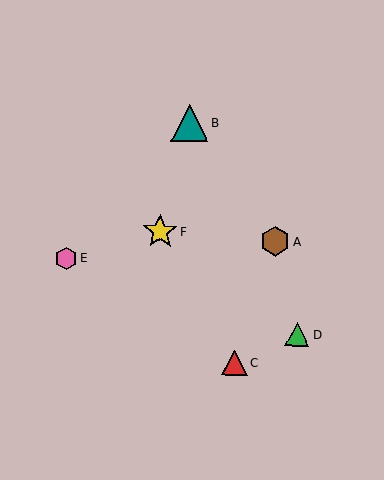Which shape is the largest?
The teal triangle (labeled B) is the largest.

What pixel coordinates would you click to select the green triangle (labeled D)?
Click at (297, 334) to select the green triangle D.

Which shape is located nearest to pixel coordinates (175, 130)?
The teal triangle (labeled B) at (189, 123) is nearest to that location.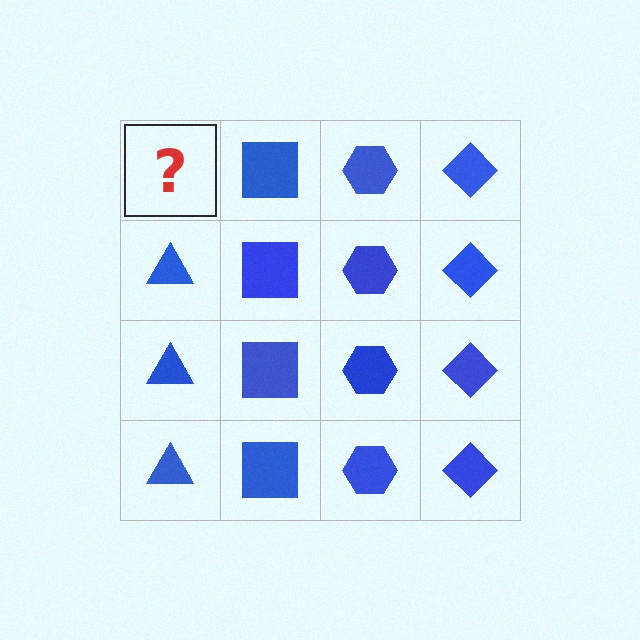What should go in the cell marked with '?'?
The missing cell should contain a blue triangle.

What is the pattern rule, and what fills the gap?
The rule is that each column has a consistent shape. The gap should be filled with a blue triangle.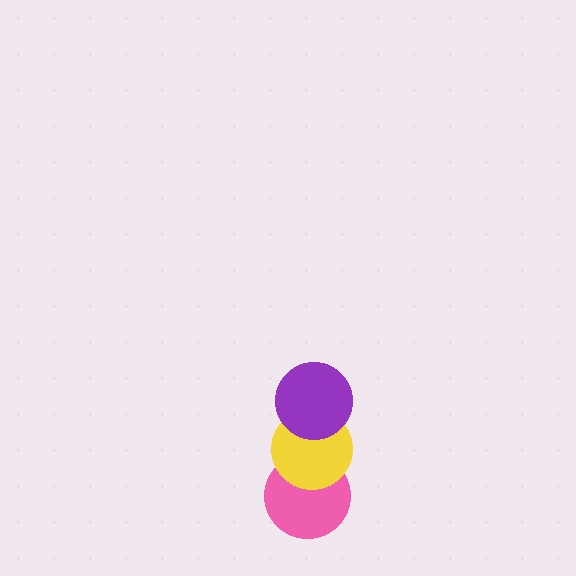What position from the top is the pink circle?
The pink circle is 3rd from the top.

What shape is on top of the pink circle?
The yellow circle is on top of the pink circle.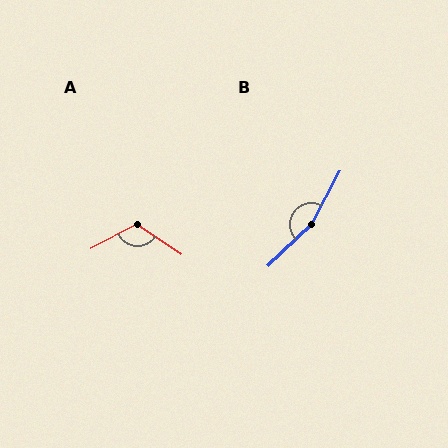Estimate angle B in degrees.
Approximately 162 degrees.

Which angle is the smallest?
A, at approximately 117 degrees.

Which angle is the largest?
B, at approximately 162 degrees.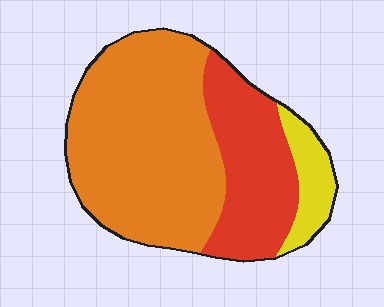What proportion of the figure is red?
Red covers 29% of the figure.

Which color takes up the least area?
Yellow, at roughly 10%.